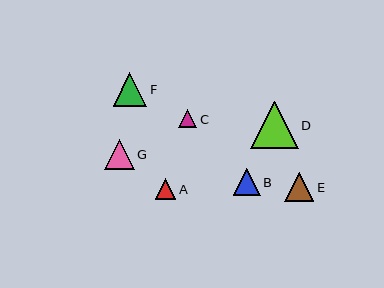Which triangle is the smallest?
Triangle C is the smallest with a size of approximately 18 pixels.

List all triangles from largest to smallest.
From largest to smallest: D, F, G, E, B, A, C.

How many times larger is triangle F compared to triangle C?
Triangle F is approximately 1.9 times the size of triangle C.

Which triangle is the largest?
Triangle D is the largest with a size of approximately 48 pixels.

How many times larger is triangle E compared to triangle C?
Triangle E is approximately 1.6 times the size of triangle C.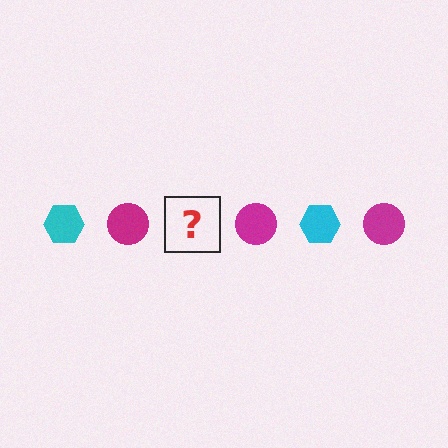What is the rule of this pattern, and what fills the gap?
The rule is that the pattern alternates between cyan hexagon and magenta circle. The gap should be filled with a cyan hexagon.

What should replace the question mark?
The question mark should be replaced with a cyan hexagon.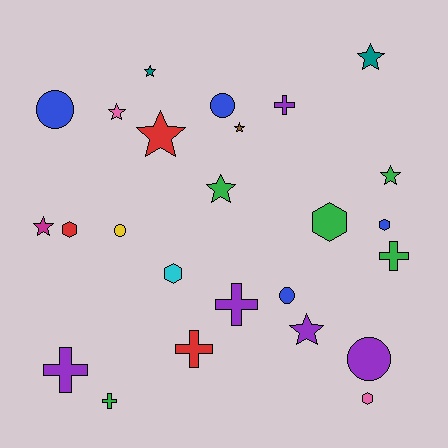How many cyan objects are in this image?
There is 1 cyan object.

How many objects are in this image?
There are 25 objects.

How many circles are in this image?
There are 5 circles.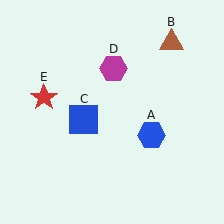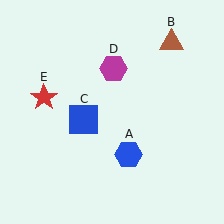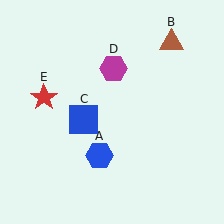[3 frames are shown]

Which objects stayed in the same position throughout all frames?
Brown triangle (object B) and blue square (object C) and magenta hexagon (object D) and red star (object E) remained stationary.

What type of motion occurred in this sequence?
The blue hexagon (object A) rotated clockwise around the center of the scene.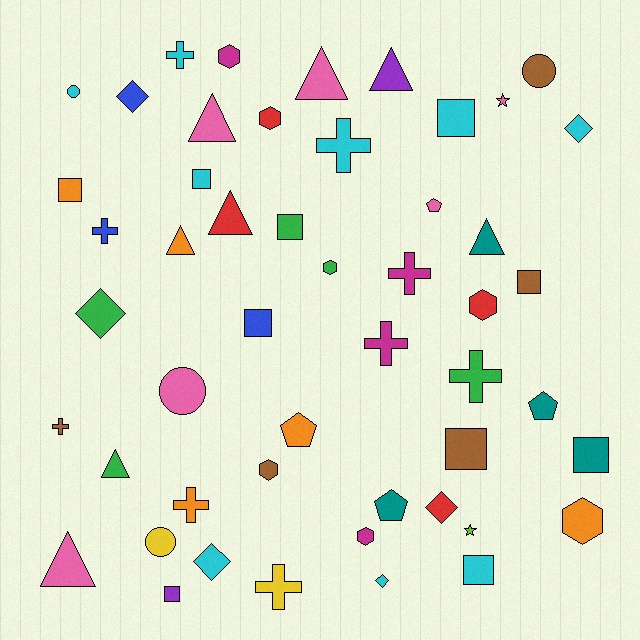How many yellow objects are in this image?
There are 2 yellow objects.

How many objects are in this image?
There are 50 objects.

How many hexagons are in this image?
There are 7 hexagons.